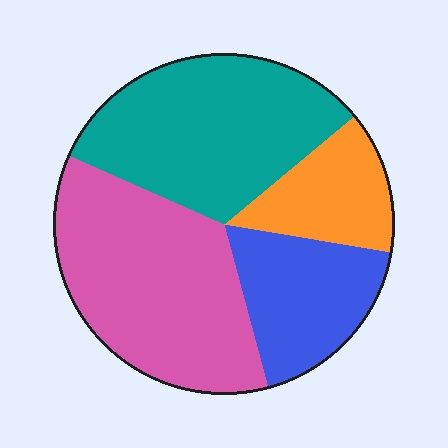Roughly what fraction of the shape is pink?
Pink covers 36% of the shape.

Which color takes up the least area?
Orange, at roughly 15%.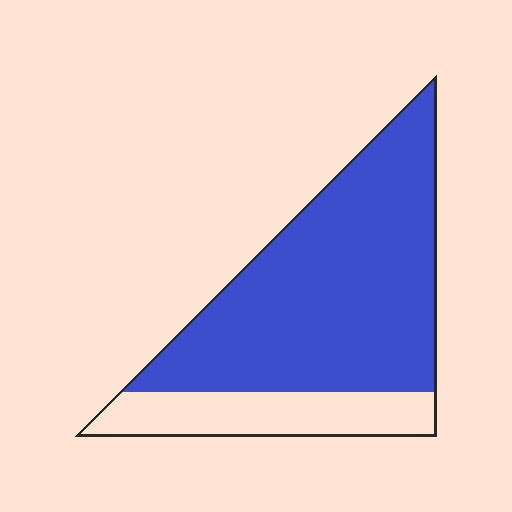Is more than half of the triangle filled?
Yes.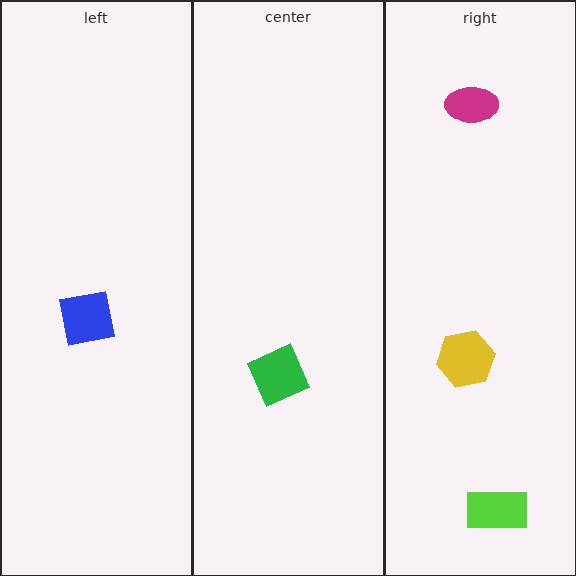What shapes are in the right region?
The lime rectangle, the magenta ellipse, the yellow hexagon.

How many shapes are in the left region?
1.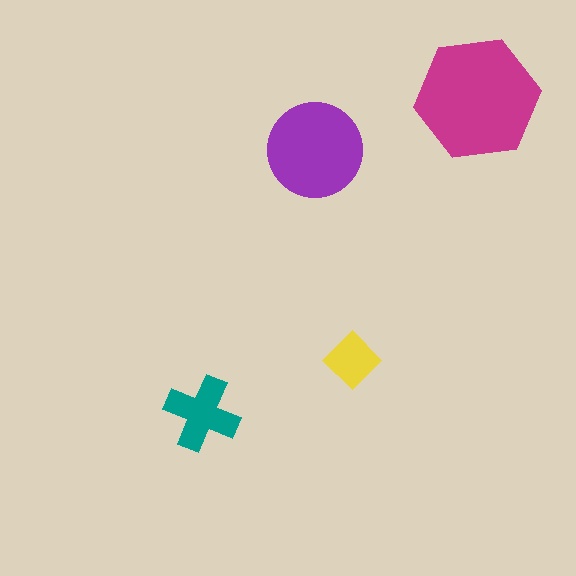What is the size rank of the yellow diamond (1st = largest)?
4th.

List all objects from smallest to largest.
The yellow diamond, the teal cross, the purple circle, the magenta hexagon.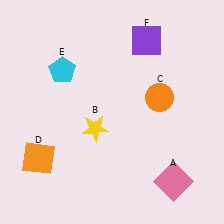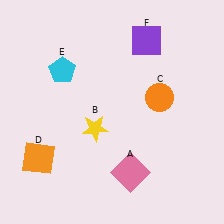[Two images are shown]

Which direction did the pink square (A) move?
The pink square (A) moved left.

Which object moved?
The pink square (A) moved left.